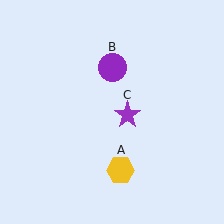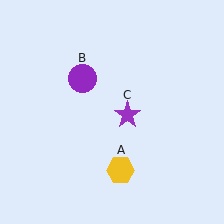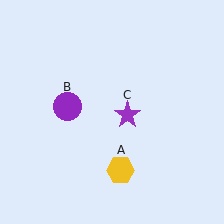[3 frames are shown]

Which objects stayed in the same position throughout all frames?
Yellow hexagon (object A) and purple star (object C) remained stationary.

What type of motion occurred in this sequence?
The purple circle (object B) rotated counterclockwise around the center of the scene.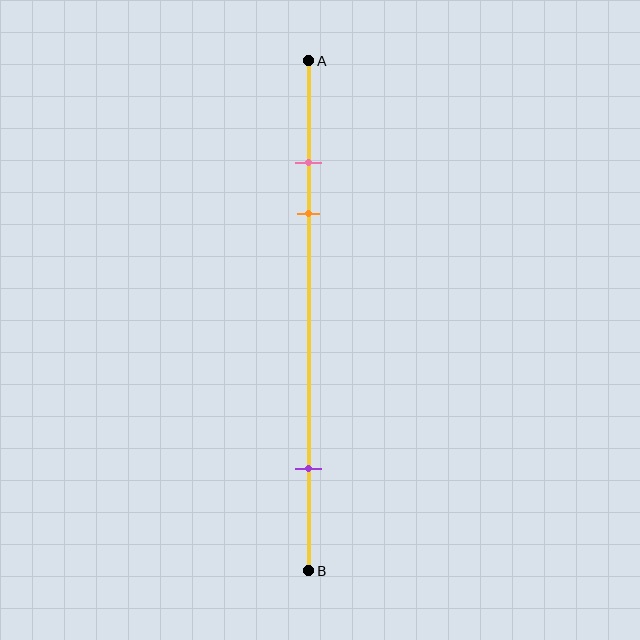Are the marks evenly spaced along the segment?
No, the marks are not evenly spaced.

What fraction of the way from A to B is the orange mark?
The orange mark is approximately 30% (0.3) of the way from A to B.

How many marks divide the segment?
There are 3 marks dividing the segment.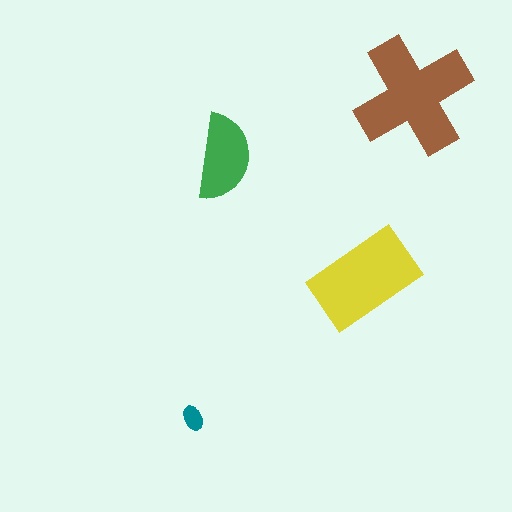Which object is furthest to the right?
The brown cross is rightmost.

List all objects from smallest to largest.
The teal ellipse, the green semicircle, the yellow rectangle, the brown cross.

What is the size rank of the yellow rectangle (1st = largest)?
2nd.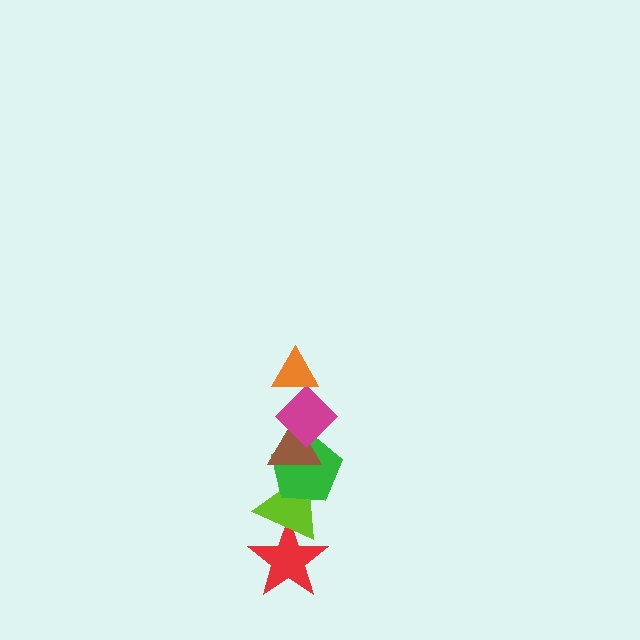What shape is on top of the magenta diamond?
The orange triangle is on top of the magenta diamond.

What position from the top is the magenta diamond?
The magenta diamond is 2nd from the top.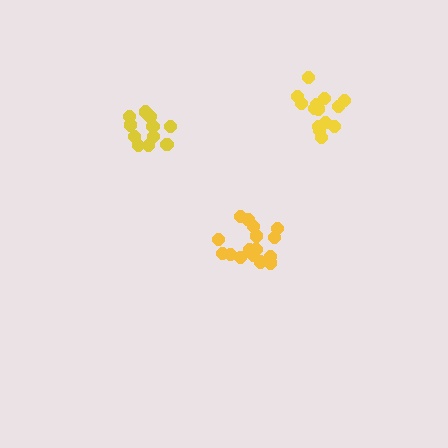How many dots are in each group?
Group 1: 16 dots, Group 2: 15 dots, Group 3: 11 dots (42 total).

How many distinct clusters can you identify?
There are 3 distinct clusters.